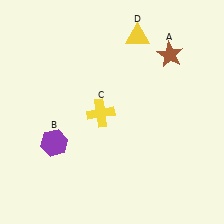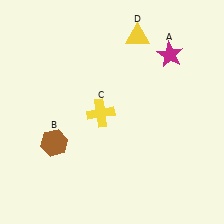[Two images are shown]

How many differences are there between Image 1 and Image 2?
There are 2 differences between the two images.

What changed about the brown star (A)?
In Image 1, A is brown. In Image 2, it changed to magenta.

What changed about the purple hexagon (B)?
In Image 1, B is purple. In Image 2, it changed to brown.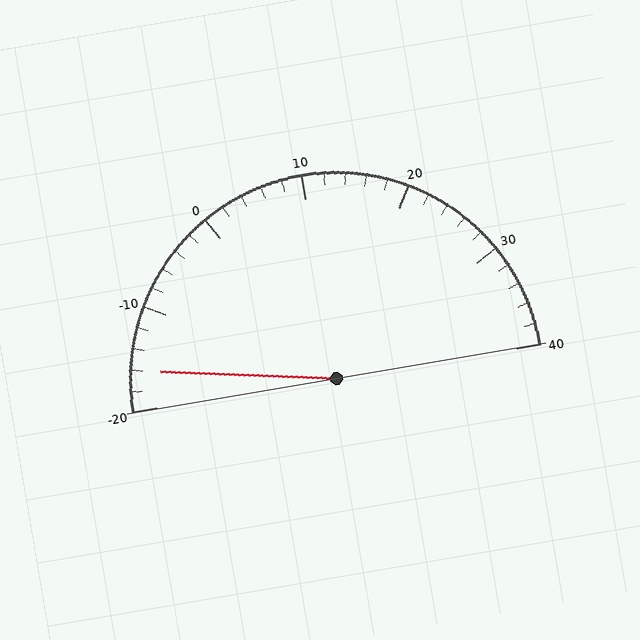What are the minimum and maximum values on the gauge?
The gauge ranges from -20 to 40.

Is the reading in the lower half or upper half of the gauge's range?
The reading is in the lower half of the range (-20 to 40).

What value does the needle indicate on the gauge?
The needle indicates approximately -16.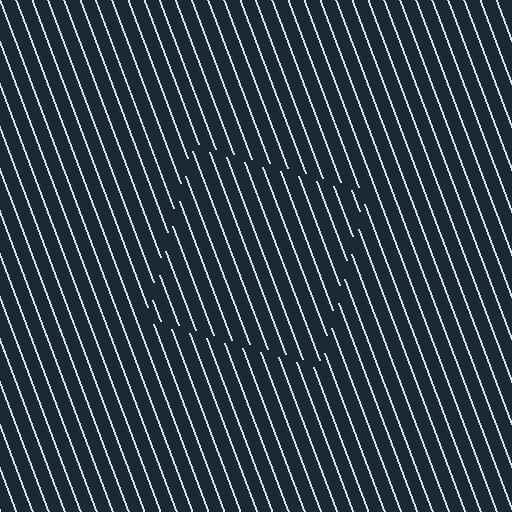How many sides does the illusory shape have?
4 sides — the line-ends trace a square.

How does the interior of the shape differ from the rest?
The interior of the shape contains the same grating, shifted by half a period — the contour is defined by the phase discontinuity where line-ends from the inner and outer gratings abut.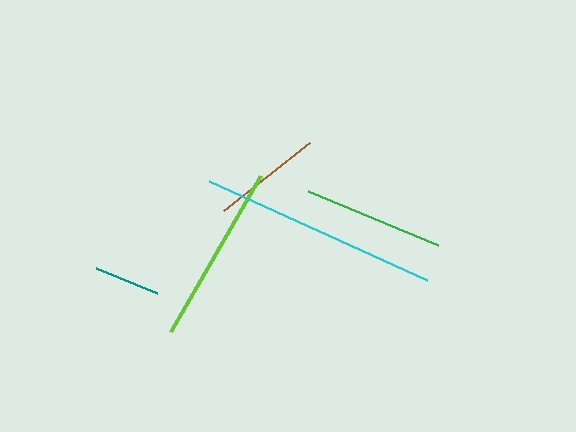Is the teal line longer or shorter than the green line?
The green line is longer than the teal line.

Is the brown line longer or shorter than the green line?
The green line is longer than the brown line.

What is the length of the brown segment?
The brown segment is approximately 109 pixels long.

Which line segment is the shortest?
The teal line is the shortest at approximately 65 pixels.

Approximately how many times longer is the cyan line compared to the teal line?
The cyan line is approximately 3.7 times the length of the teal line.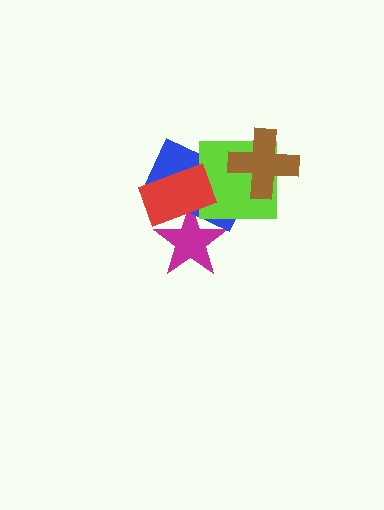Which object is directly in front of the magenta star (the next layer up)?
The blue rectangle is directly in front of the magenta star.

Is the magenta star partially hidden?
Yes, it is partially covered by another shape.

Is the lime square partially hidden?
Yes, it is partially covered by another shape.